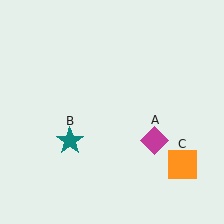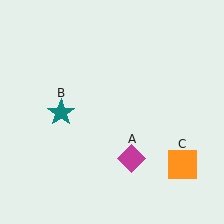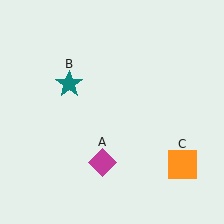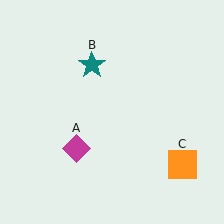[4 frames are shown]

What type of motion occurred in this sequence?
The magenta diamond (object A), teal star (object B) rotated clockwise around the center of the scene.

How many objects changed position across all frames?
2 objects changed position: magenta diamond (object A), teal star (object B).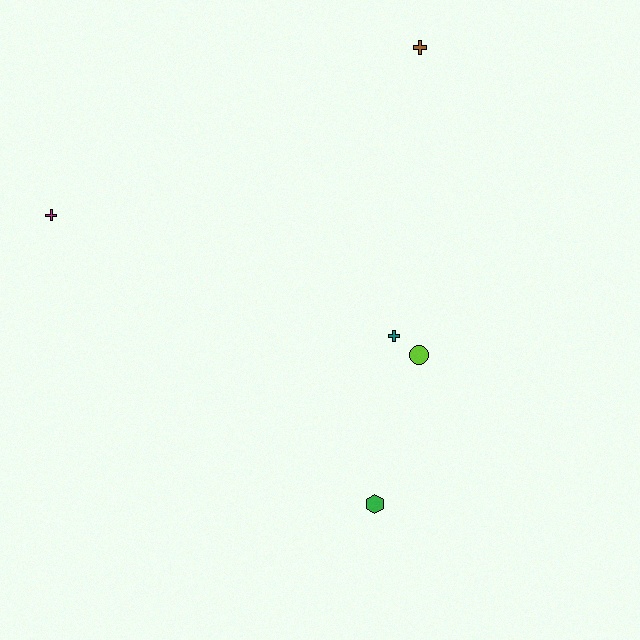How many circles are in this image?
There is 1 circle.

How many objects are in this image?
There are 5 objects.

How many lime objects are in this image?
There is 1 lime object.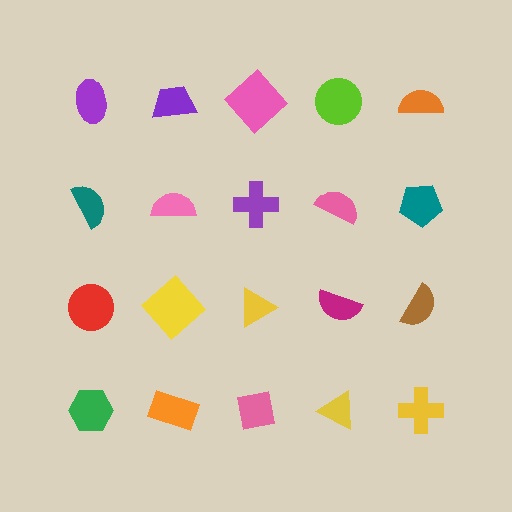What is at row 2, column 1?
A teal semicircle.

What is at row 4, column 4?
A yellow triangle.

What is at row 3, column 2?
A yellow diamond.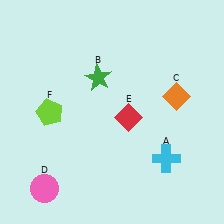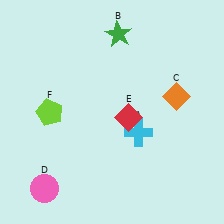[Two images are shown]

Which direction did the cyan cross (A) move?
The cyan cross (A) moved left.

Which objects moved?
The objects that moved are: the cyan cross (A), the green star (B).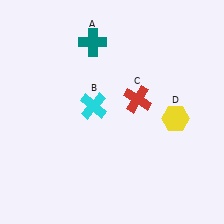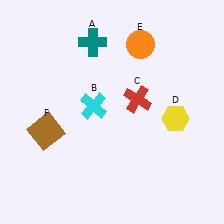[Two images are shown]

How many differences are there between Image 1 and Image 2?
There are 2 differences between the two images.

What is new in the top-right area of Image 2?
An orange circle (E) was added in the top-right area of Image 2.